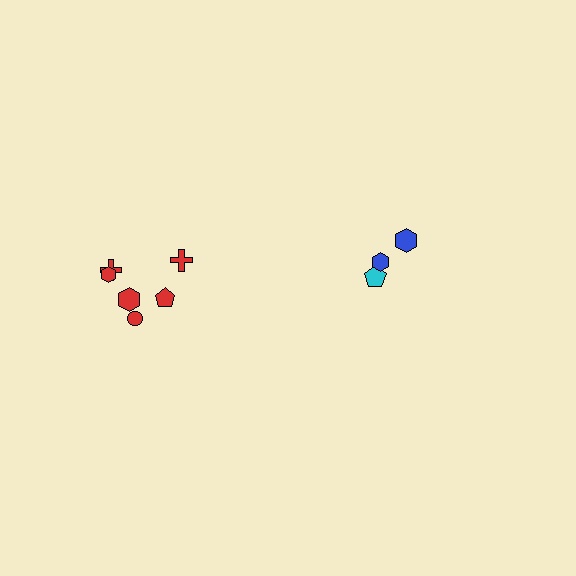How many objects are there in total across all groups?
There are 9 objects.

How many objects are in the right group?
There are 3 objects.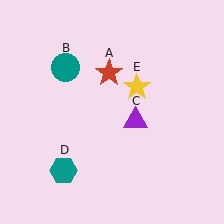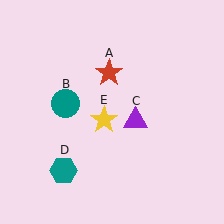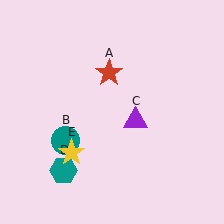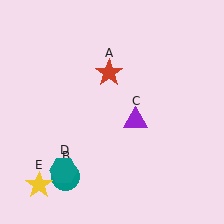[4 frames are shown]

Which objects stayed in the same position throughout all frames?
Red star (object A) and purple triangle (object C) and teal hexagon (object D) remained stationary.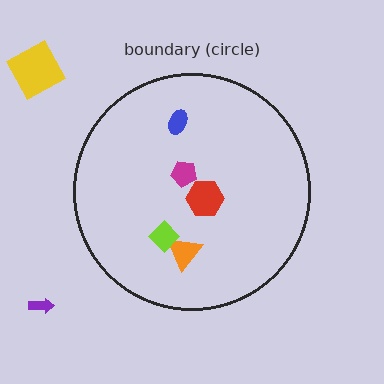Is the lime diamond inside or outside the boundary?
Inside.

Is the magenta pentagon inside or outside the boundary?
Inside.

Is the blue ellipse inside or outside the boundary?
Inside.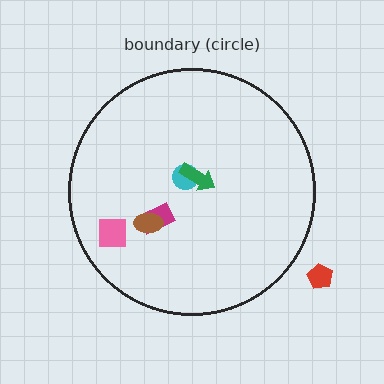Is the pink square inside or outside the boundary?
Inside.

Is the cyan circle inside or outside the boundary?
Inside.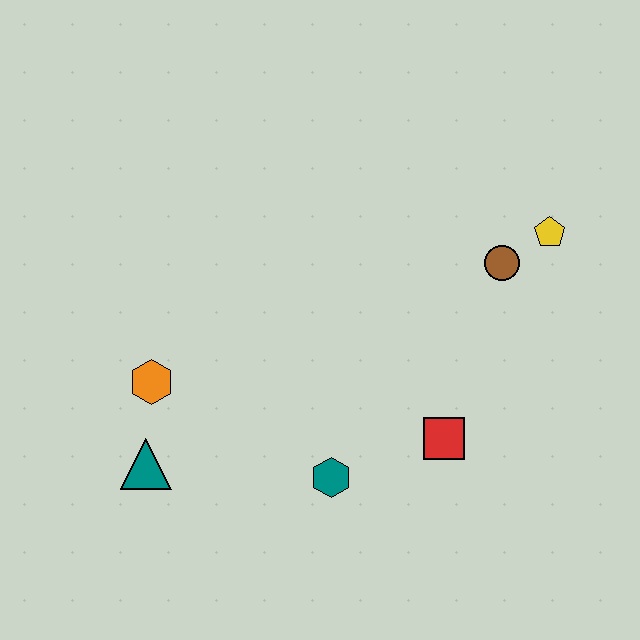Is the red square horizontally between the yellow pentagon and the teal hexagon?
Yes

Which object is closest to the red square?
The teal hexagon is closest to the red square.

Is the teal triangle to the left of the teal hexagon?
Yes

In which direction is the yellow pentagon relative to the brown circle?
The yellow pentagon is to the right of the brown circle.